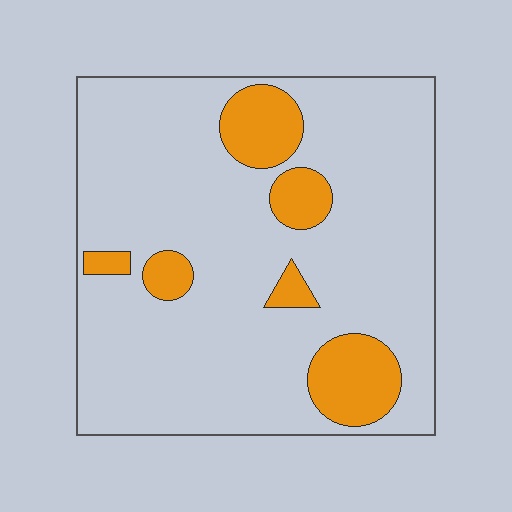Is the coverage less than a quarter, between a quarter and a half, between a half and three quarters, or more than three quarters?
Less than a quarter.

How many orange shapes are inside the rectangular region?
6.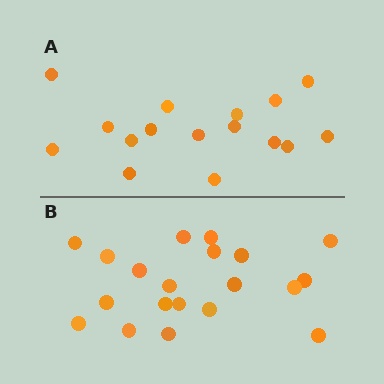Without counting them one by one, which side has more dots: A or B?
Region B (the bottom region) has more dots.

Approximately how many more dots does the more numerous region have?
Region B has about 4 more dots than region A.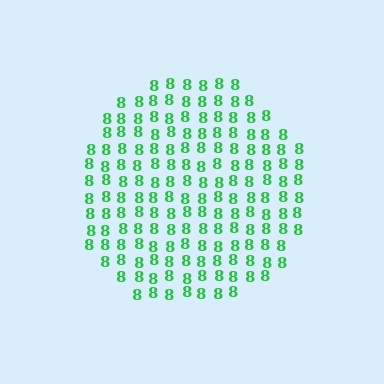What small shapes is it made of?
It is made of small digit 8's.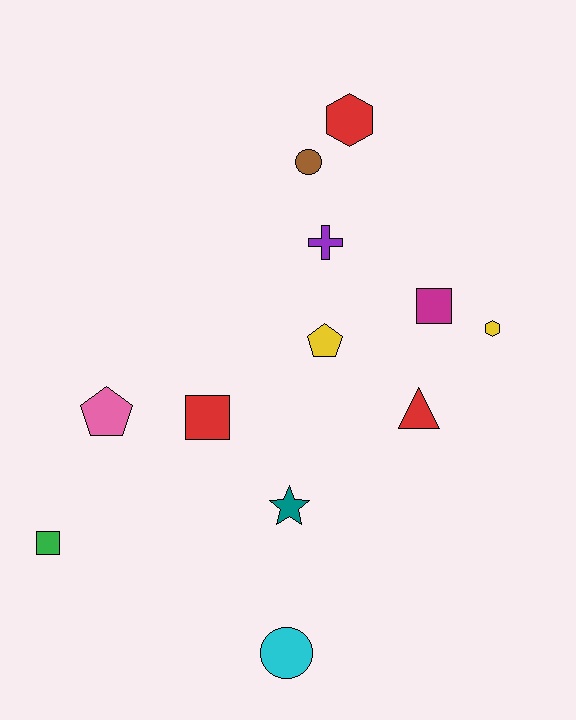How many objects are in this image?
There are 12 objects.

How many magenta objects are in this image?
There is 1 magenta object.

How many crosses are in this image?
There is 1 cross.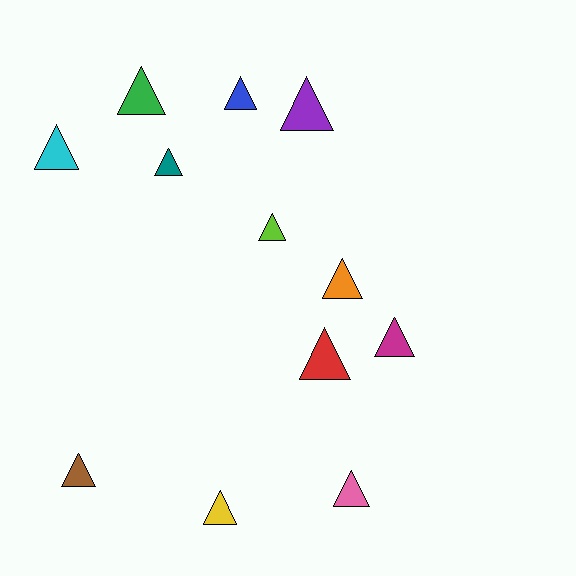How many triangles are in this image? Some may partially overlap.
There are 12 triangles.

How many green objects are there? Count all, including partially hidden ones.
There is 1 green object.